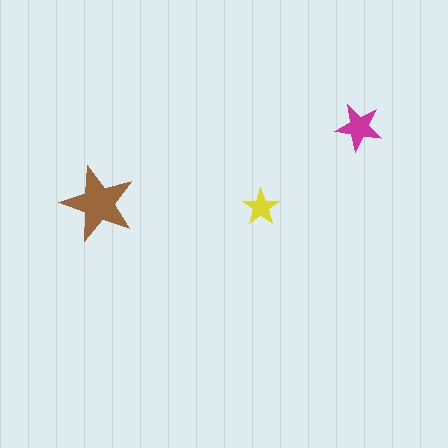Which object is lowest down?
The yellow star is bottommost.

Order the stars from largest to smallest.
the brown one, the magenta one, the yellow one.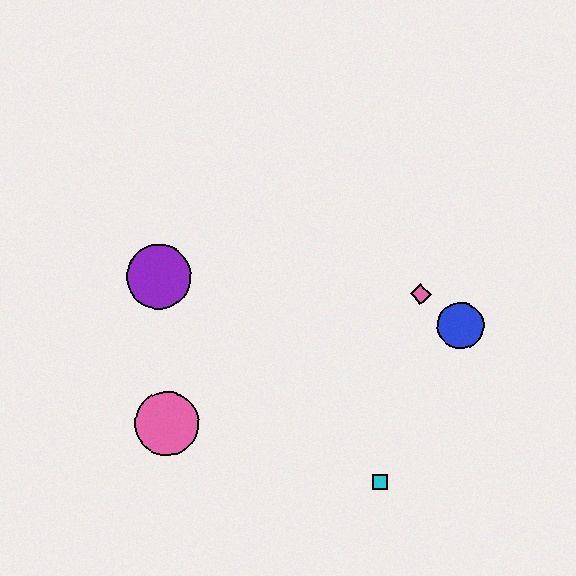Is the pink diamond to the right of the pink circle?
Yes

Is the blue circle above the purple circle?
No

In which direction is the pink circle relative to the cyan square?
The pink circle is to the left of the cyan square.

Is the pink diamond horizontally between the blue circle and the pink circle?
Yes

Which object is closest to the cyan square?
The blue circle is closest to the cyan square.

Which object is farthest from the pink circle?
The blue circle is farthest from the pink circle.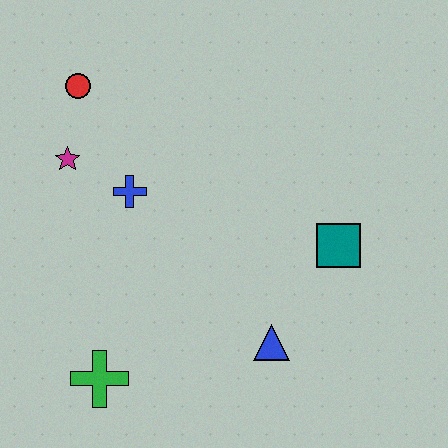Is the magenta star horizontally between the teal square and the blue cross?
No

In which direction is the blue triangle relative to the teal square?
The blue triangle is below the teal square.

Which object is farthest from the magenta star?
The teal square is farthest from the magenta star.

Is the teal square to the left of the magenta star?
No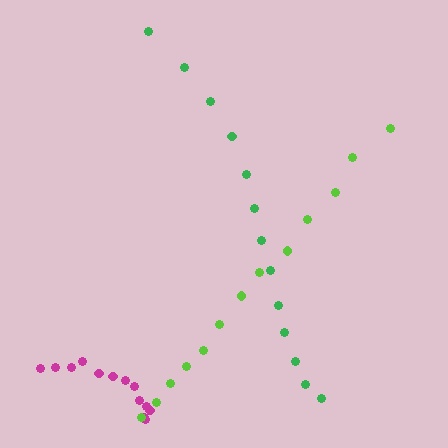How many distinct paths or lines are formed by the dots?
There are 3 distinct paths.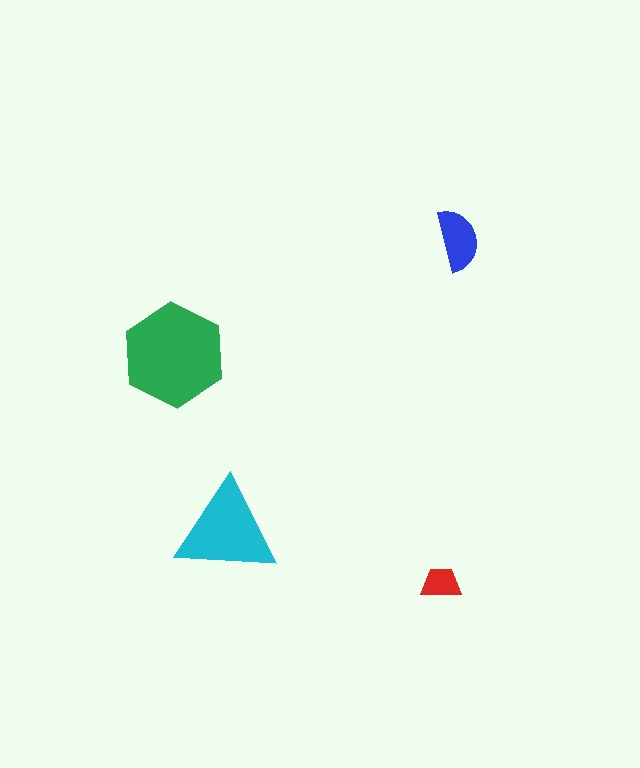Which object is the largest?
The green hexagon.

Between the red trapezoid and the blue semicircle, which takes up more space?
The blue semicircle.